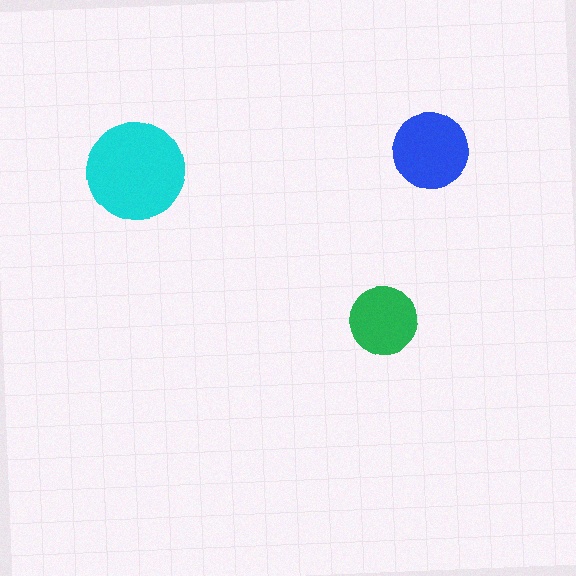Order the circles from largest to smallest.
the cyan one, the blue one, the green one.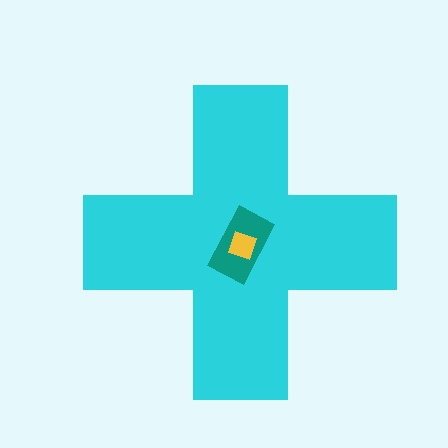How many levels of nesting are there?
3.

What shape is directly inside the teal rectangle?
The yellow square.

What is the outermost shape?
The cyan cross.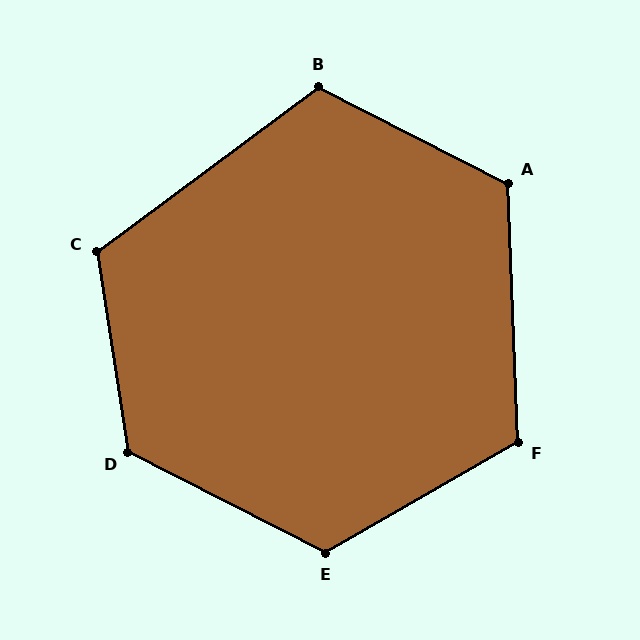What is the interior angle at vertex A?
Approximately 119 degrees (obtuse).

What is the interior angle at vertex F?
Approximately 118 degrees (obtuse).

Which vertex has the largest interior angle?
D, at approximately 126 degrees.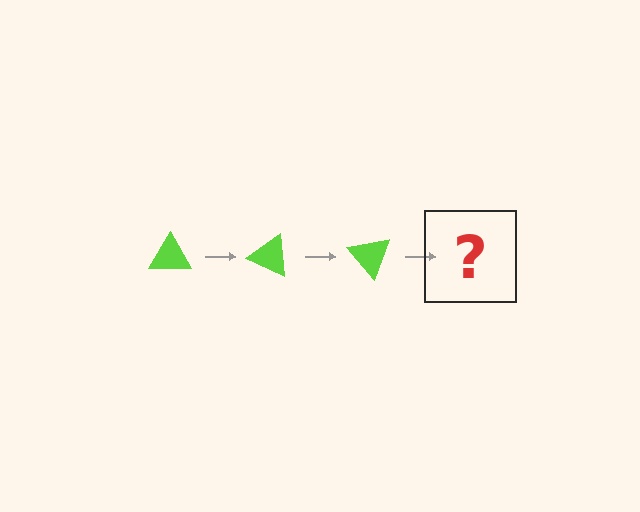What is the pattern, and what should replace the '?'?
The pattern is that the triangle rotates 25 degrees each step. The '?' should be a lime triangle rotated 75 degrees.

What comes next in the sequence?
The next element should be a lime triangle rotated 75 degrees.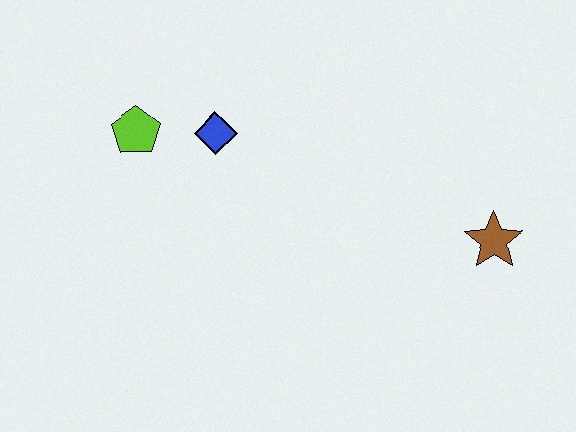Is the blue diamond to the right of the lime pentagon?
Yes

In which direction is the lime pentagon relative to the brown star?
The lime pentagon is to the left of the brown star.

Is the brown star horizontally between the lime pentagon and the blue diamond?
No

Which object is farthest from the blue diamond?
The brown star is farthest from the blue diamond.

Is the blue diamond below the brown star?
No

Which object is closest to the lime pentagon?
The blue diamond is closest to the lime pentagon.